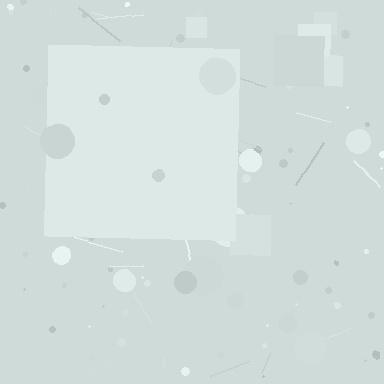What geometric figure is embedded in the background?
A square is embedded in the background.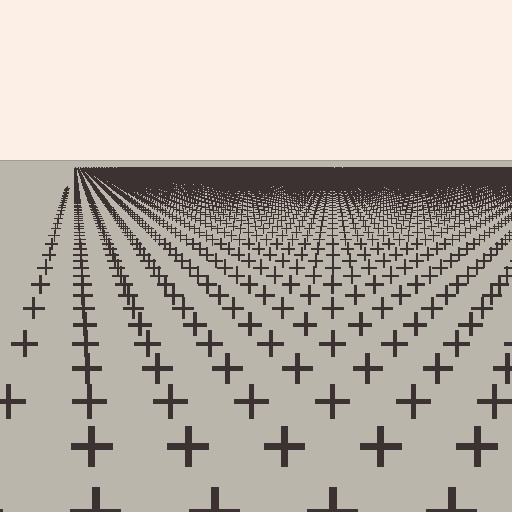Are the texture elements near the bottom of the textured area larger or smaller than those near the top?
Larger. Near the bottom, elements are closer to the viewer and appear at a bigger on-screen size.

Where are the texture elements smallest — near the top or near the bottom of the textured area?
Near the top.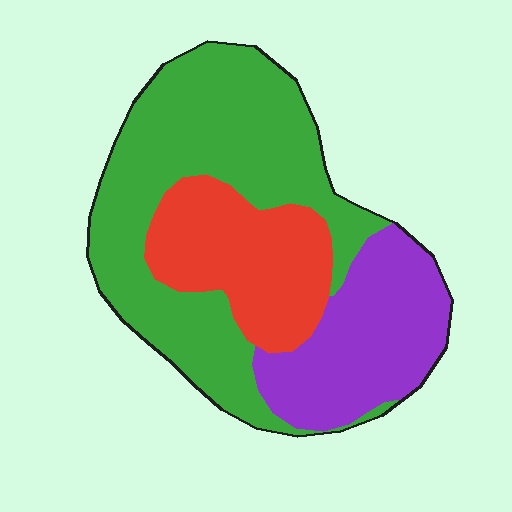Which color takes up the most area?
Green, at roughly 50%.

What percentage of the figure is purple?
Purple covers about 25% of the figure.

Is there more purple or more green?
Green.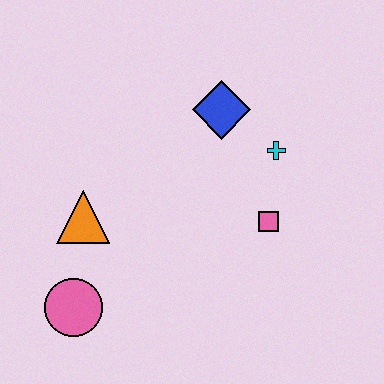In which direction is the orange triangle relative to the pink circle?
The orange triangle is above the pink circle.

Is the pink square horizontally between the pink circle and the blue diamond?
No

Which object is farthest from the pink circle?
The cyan cross is farthest from the pink circle.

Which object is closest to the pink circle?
The orange triangle is closest to the pink circle.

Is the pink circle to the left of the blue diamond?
Yes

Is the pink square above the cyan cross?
No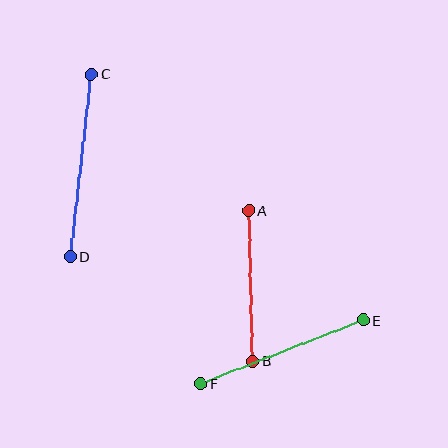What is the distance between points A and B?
The distance is approximately 151 pixels.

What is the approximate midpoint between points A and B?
The midpoint is at approximately (250, 286) pixels.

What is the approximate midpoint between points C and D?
The midpoint is at approximately (81, 165) pixels.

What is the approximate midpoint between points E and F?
The midpoint is at approximately (282, 352) pixels.